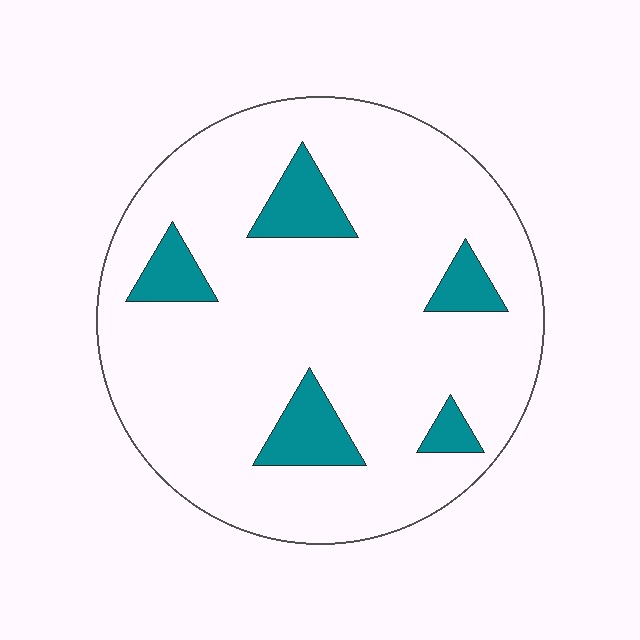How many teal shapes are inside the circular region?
5.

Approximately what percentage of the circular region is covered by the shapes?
Approximately 15%.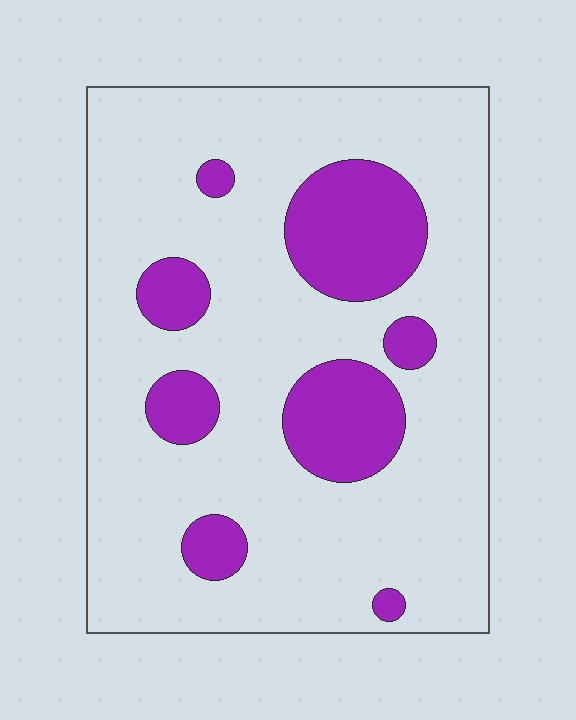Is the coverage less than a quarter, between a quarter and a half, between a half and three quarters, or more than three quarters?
Less than a quarter.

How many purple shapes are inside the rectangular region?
8.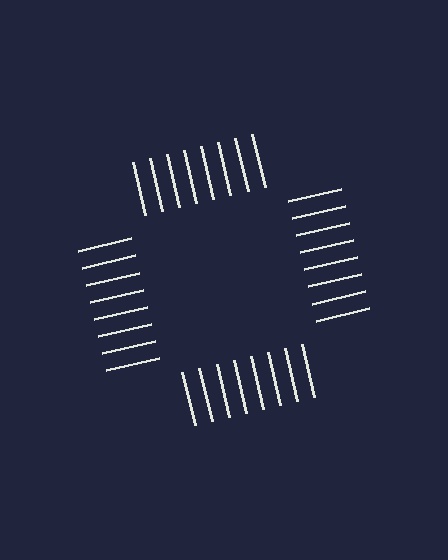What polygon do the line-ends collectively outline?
An illusory square — the line segments terminate on its edges but no continuous stroke is drawn.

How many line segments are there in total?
32 — 8 along each of the 4 edges.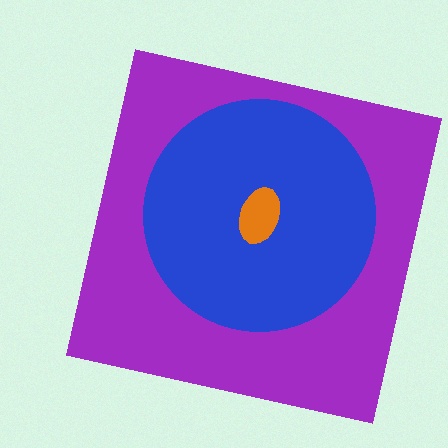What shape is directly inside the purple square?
The blue circle.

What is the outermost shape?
The purple square.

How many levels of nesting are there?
3.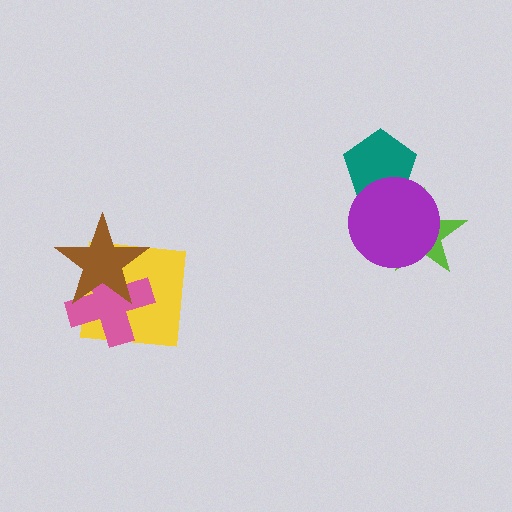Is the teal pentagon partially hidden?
Yes, it is partially covered by another shape.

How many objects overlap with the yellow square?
2 objects overlap with the yellow square.